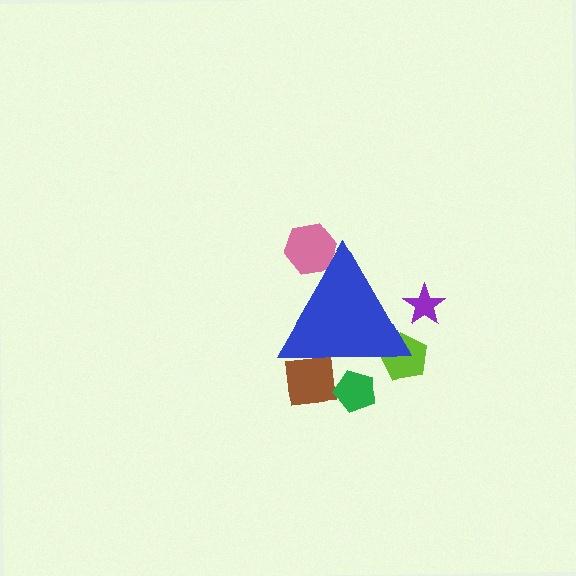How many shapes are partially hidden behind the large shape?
5 shapes are partially hidden.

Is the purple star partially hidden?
Yes, the purple star is partially hidden behind the blue triangle.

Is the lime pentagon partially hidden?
Yes, the lime pentagon is partially hidden behind the blue triangle.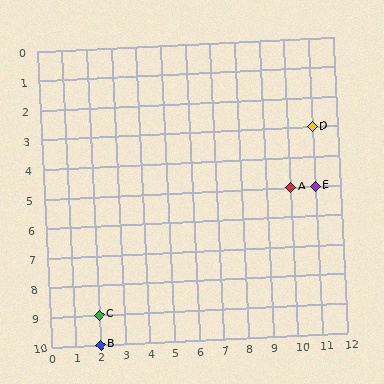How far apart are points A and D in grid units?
Points A and D are 1 column and 2 rows apart (about 2.2 grid units diagonally).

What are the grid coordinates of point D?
Point D is at grid coordinates (11, 3).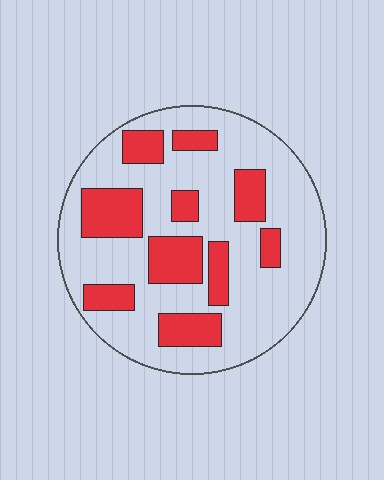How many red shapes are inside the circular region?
10.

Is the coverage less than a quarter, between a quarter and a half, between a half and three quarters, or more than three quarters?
Between a quarter and a half.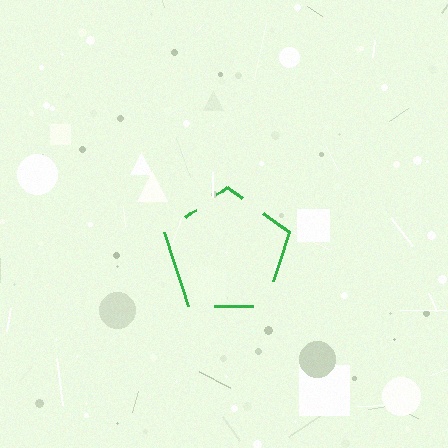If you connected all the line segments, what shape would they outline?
They would outline a pentagon.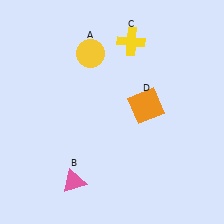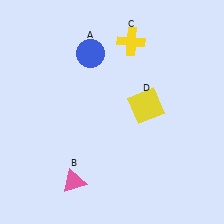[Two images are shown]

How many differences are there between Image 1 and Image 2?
There are 2 differences between the two images.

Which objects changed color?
A changed from yellow to blue. D changed from orange to yellow.